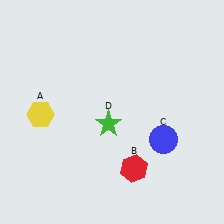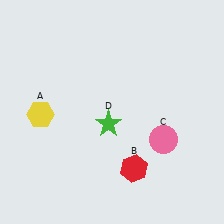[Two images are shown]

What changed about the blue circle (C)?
In Image 1, C is blue. In Image 2, it changed to pink.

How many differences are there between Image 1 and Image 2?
There is 1 difference between the two images.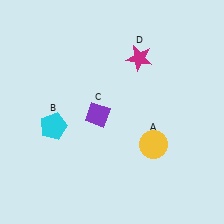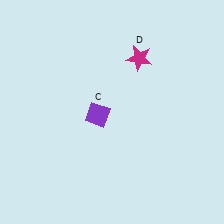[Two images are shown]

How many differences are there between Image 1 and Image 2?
There are 2 differences between the two images.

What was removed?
The cyan pentagon (B), the yellow circle (A) were removed in Image 2.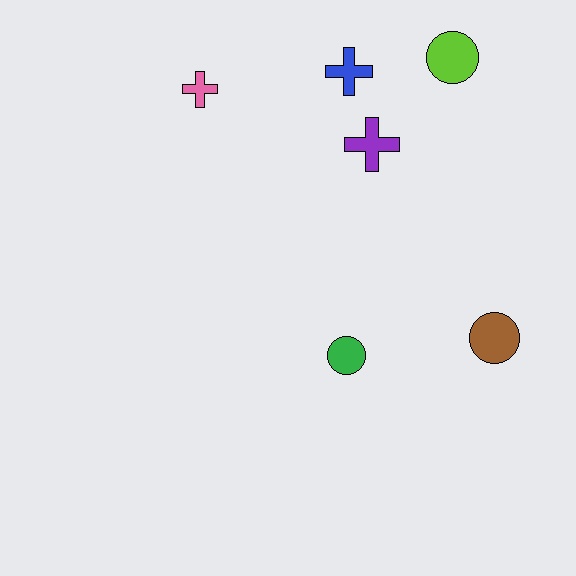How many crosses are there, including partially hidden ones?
There are 3 crosses.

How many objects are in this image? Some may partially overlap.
There are 6 objects.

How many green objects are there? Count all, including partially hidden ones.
There is 1 green object.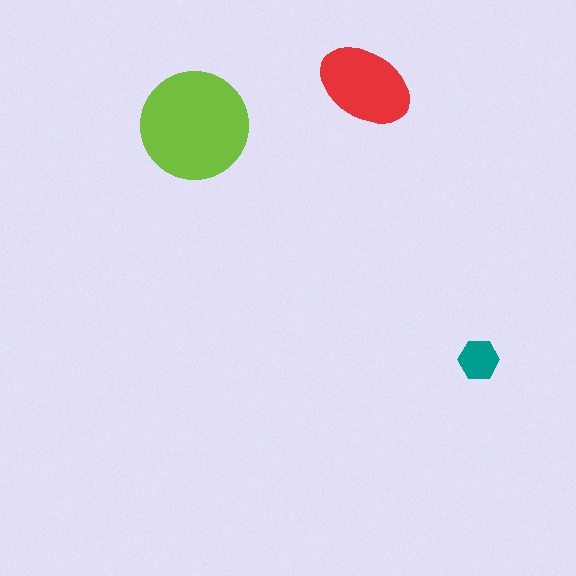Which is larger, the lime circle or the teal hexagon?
The lime circle.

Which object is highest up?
The red ellipse is topmost.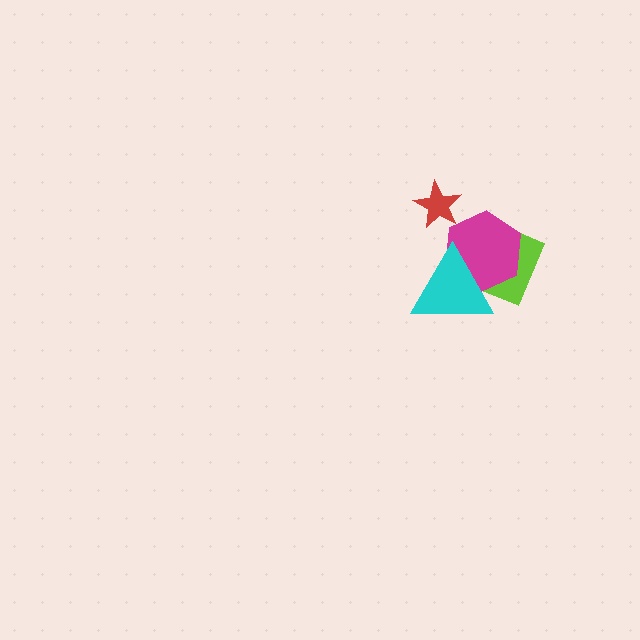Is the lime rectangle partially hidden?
Yes, it is partially covered by another shape.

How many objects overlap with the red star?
0 objects overlap with the red star.